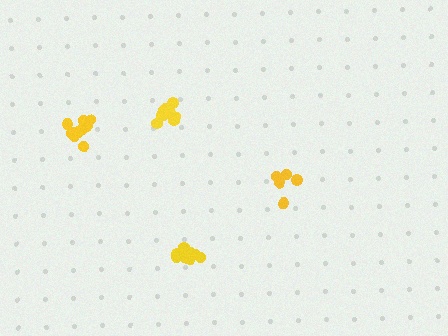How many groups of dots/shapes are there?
There are 4 groups.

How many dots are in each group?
Group 1: 6 dots, Group 2: 11 dots, Group 3: 11 dots, Group 4: 10 dots (38 total).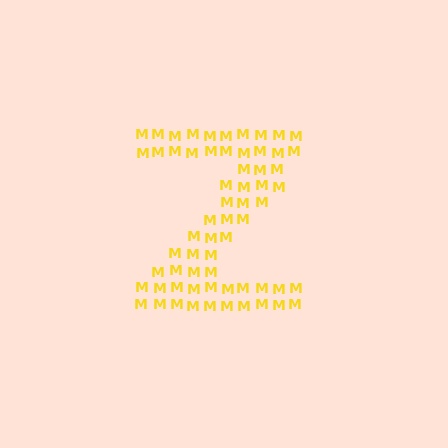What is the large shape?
The large shape is the letter Z.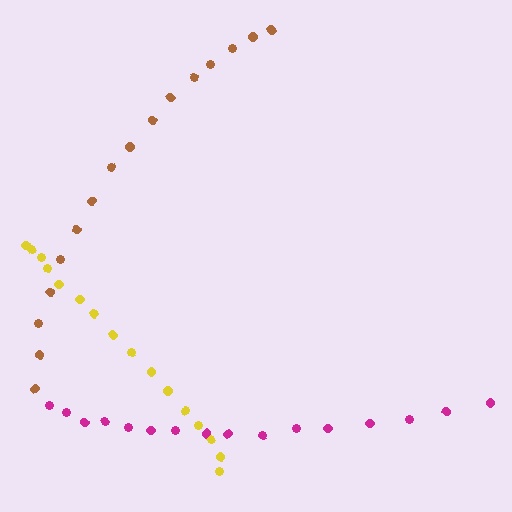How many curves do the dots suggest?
There are 3 distinct paths.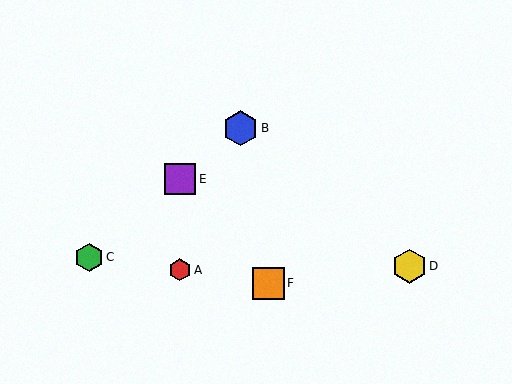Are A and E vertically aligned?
Yes, both are at x≈180.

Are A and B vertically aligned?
No, A is at x≈180 and B is at x≈240.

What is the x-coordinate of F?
Object F is at x≈268.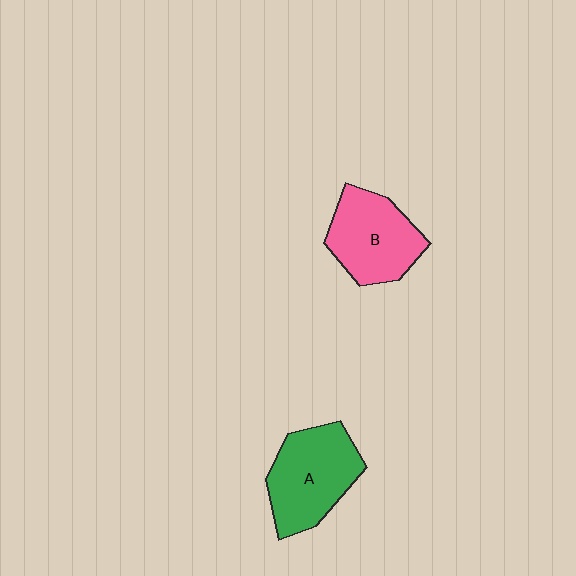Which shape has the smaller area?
Shape B (pink).